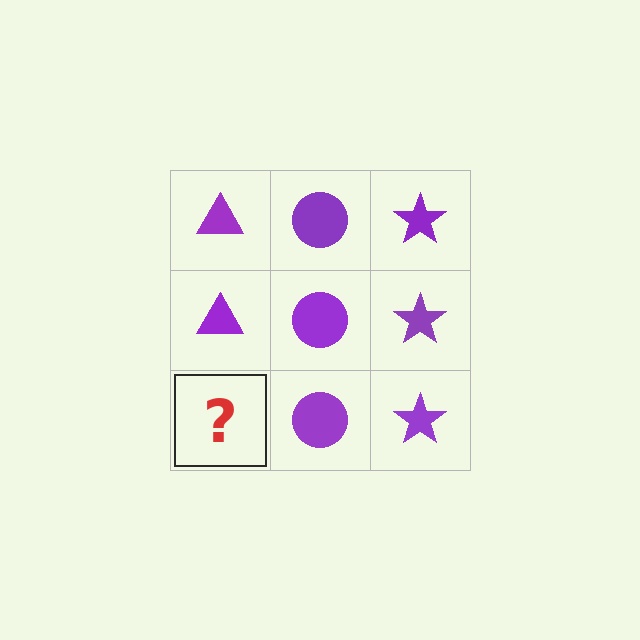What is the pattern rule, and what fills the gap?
The rule is that each column has a consistent shape. The gap should be filled with a purple triangle.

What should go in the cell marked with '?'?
The missing cell should contain a purple triangle.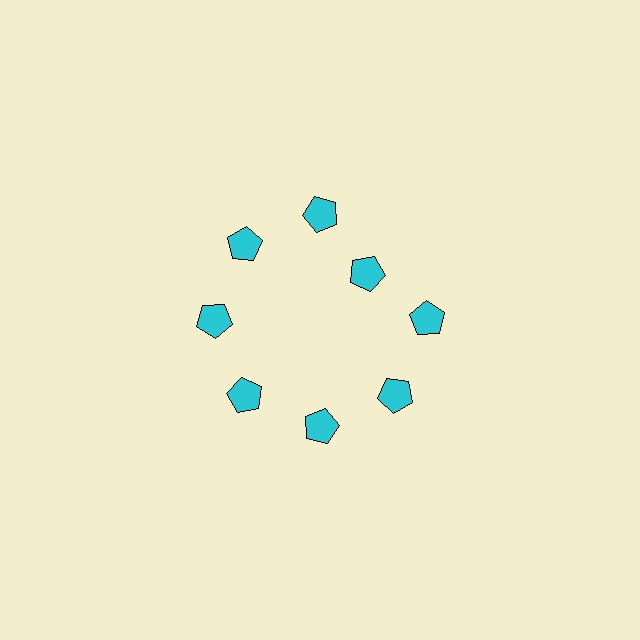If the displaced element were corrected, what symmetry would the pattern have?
It would have 8-fold rotational symmetry — the pattern would map onto itself every 45 degrees.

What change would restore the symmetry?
The symmetry would be restored by moving it outward, back onto the ring so that all 8 pentagons sit at equal angles and equal distance from the center.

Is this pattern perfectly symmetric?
No. The 8 cyan pentagons are arranged in a ring, but one element near the 2 o'clock position is pulled inward toward the center, breaking the 8-fold rotational symmetry.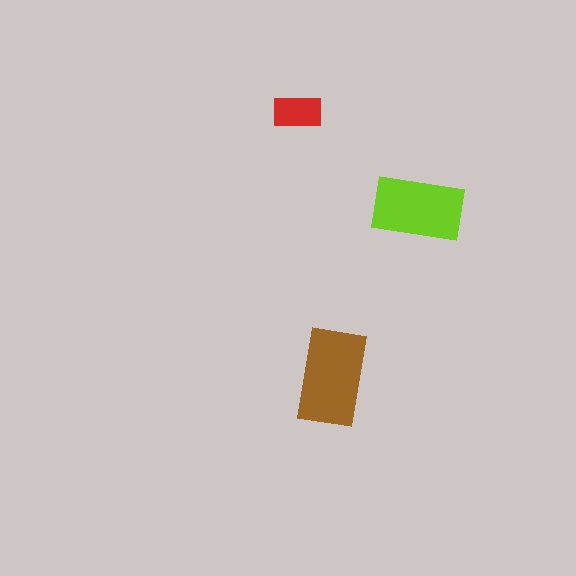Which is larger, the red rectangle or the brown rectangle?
The brown one.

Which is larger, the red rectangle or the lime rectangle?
The lime one.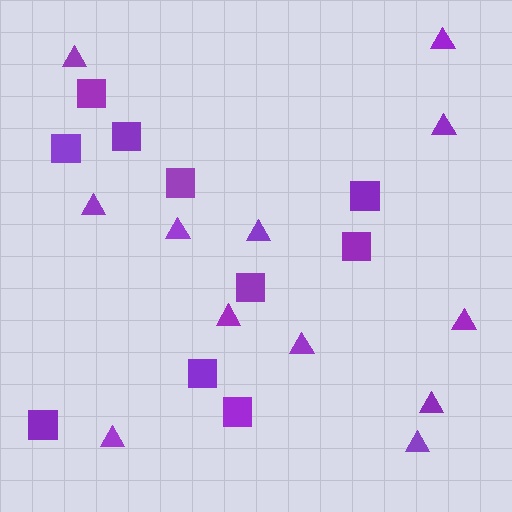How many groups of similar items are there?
There are 2 groups: one group of squares (10) and one group of triangles (12).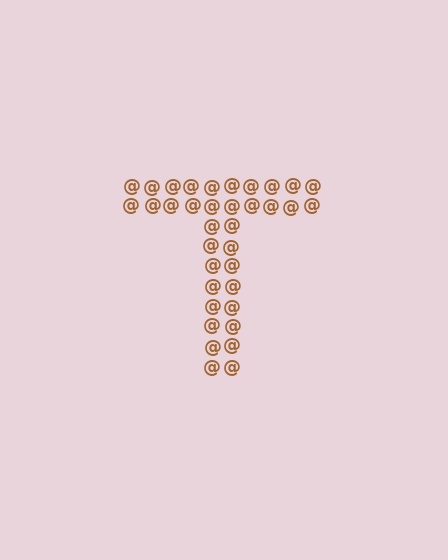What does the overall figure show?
The overall figure shows the letter T.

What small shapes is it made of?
It is made of small at signs.